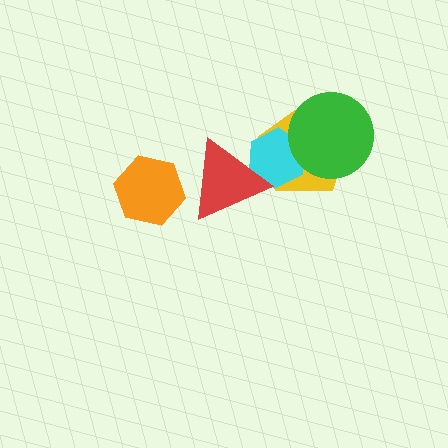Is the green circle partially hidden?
No, no other shape covers it.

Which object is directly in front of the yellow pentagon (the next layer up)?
The cyan hexagon is directly in front of the yellow pentagon.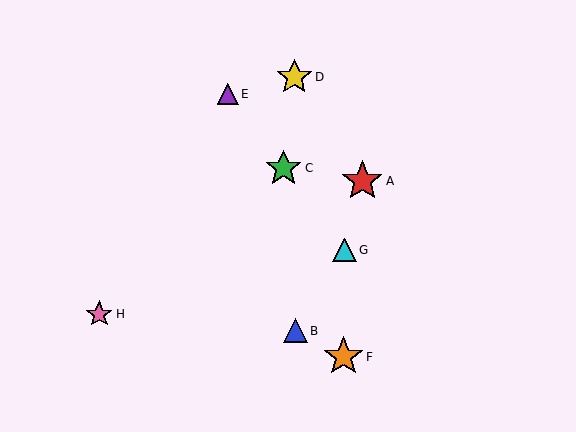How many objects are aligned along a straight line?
3 objects (C, E, G) are aligned along a straight line.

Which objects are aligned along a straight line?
Objects C, E, G are aligned along a straight line.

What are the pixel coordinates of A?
Object A is at (362, 181).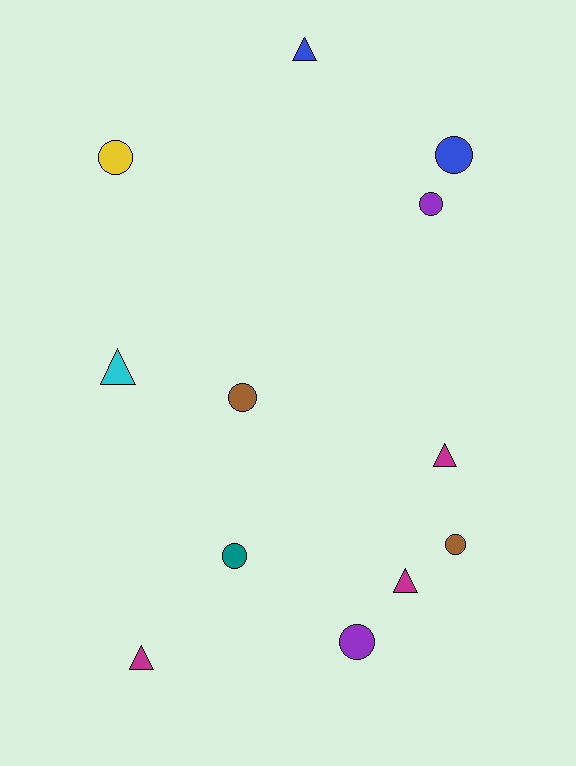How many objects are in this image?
There are 12 objects.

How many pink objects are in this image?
There are no pink objects.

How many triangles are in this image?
There are 5 triangles.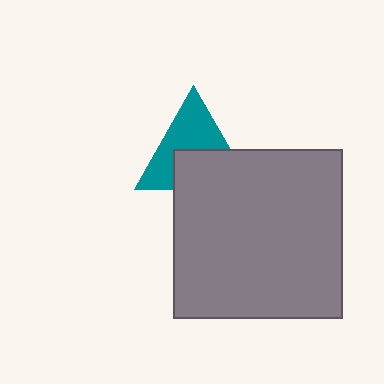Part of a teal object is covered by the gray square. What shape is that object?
It is a triangle.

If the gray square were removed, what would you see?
You would see the complete teal triangle.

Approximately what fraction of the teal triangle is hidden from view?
Roughly 44% of the teal triangle is hidden behind the gray square.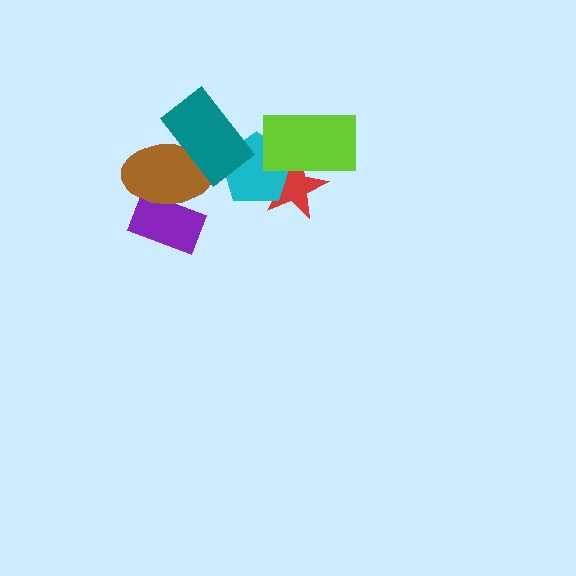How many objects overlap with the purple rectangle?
1 object overlaps with the purple rectangle.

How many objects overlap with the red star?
2 objects overlap with the red star.